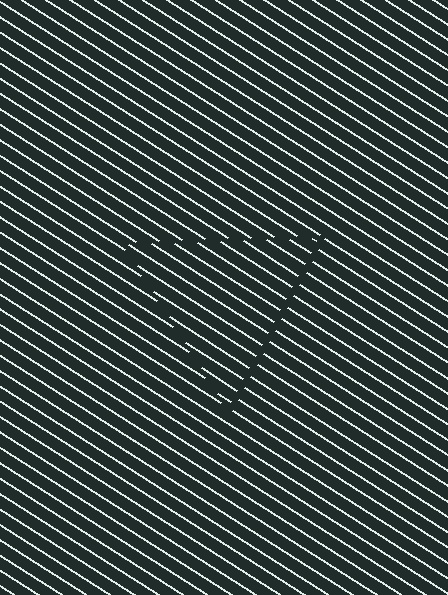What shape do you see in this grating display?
An illusory triangle. The interior of the shape contains the same grating, shifted by half a period — the contour is defined by the phase discontinuity where line-ends from the inner and outer gratings abut.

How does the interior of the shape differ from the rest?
The interior of the shape contains the same grating, shifted by half a period — the contour is defined by the phase discontinuity where line-ends from the inner and outer gratings abut.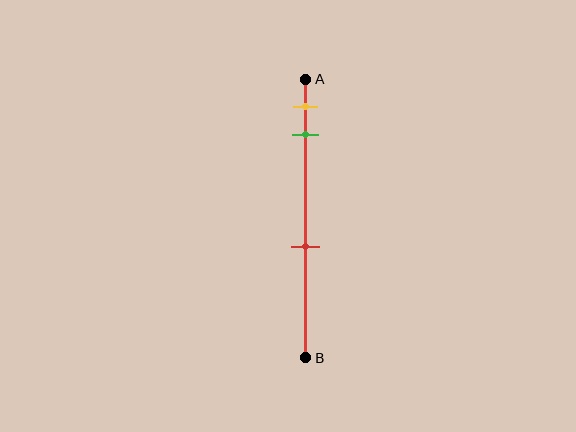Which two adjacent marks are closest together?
The yellow and green marks are the closest adjacent pair.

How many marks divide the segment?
There are 3 marks dividing the segment.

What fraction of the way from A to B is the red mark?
The red mark is approximately 60% (0.6) of the way from A to B.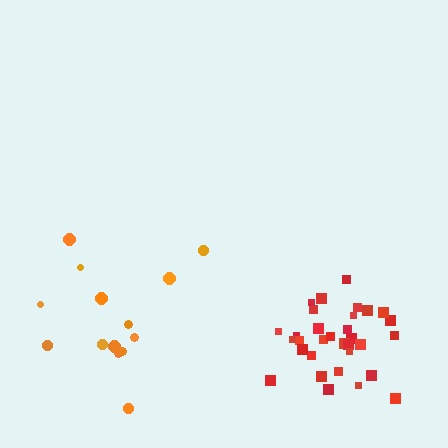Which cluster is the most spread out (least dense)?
Orange.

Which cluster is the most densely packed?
Red.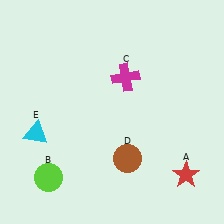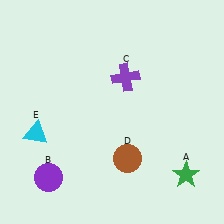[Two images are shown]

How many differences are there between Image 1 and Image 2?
There are 3 differences between the two images.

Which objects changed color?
A changed from red to green. B changed from lime to purple. C changed from magenta to purple.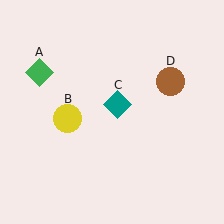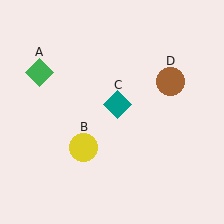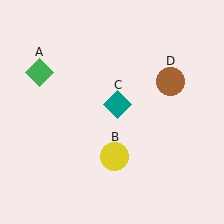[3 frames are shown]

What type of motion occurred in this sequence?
The yellow circle (object B) rotated counterclockwise around the center of the scene.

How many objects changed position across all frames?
1 object changed position: yellow circle (object B).